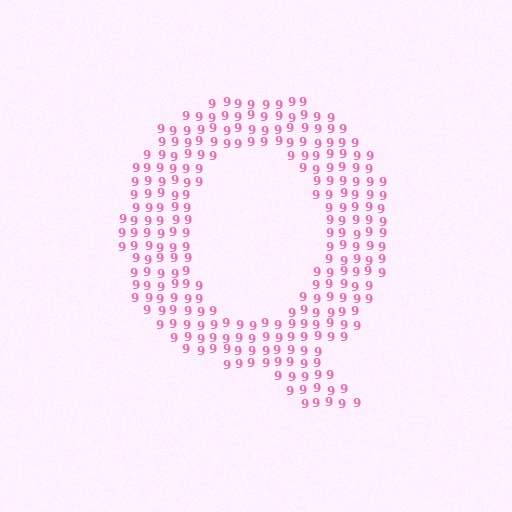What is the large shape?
The large shape is the letter Q.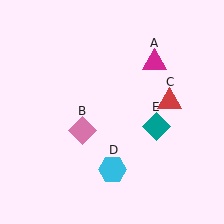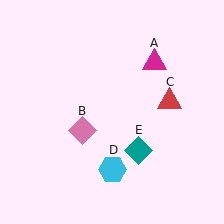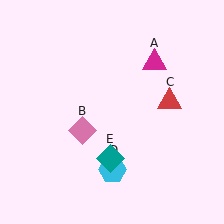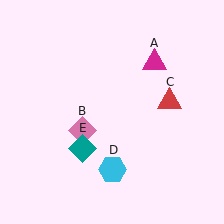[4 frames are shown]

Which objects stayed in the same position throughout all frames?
Magenta triangle (object A) and pink diamond (object B) and red triangle (object C) and cyan hexagon (object D) remained stationary.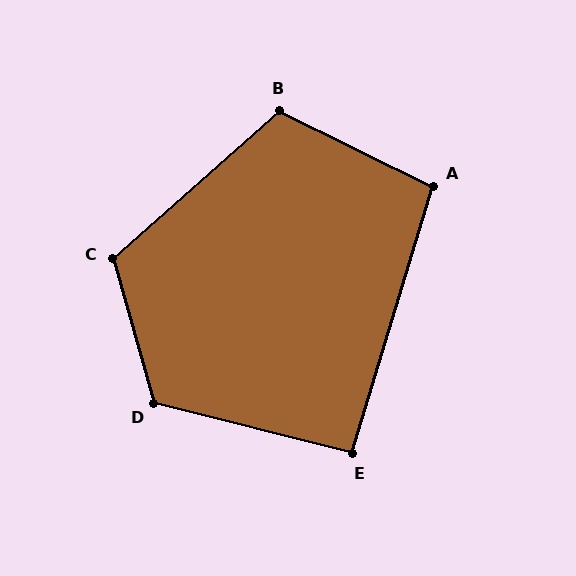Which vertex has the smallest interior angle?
E, at approximately 93 degrees.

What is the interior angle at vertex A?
Approximately 99 degrees (obtuse).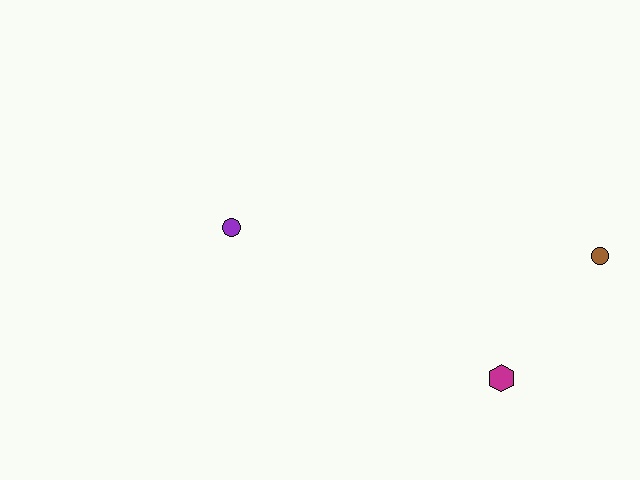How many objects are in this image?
There are 3 objects.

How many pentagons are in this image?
There are no pentagons.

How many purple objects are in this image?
There is 1 purple object.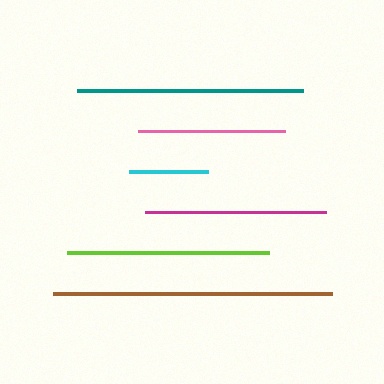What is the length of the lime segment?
The lime segment is approximately 202 pixels long.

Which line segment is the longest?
The brown line is the longest at approximately 279 pixels.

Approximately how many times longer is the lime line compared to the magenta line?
The lime line is approximately 1.1 times the length of the magenta line.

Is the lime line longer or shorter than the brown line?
The brown line is longer than the lime line.